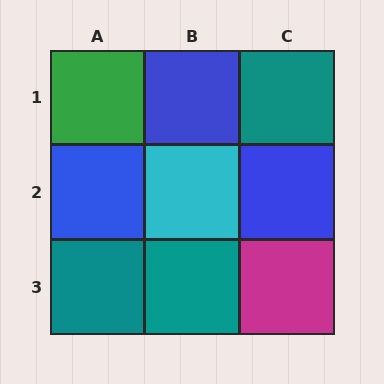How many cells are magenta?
1 cell is magenta.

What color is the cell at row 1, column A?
Green.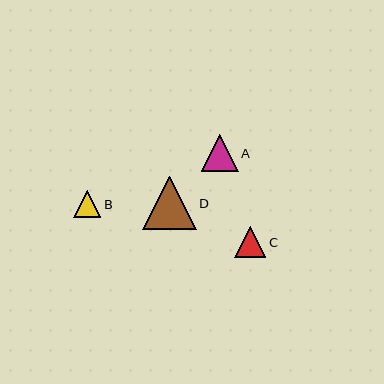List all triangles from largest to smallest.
From largest to smallest: D, A, C, B.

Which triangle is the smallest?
Triangle B is the smallest with a size of approximately 27 pixels.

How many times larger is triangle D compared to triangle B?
Triangle D is approximately 2.0 times the size of triangle B.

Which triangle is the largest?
Triangle D is the largest with a size of approximately 54 pixels.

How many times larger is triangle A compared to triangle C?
Triangle A is approximately 1.2 times the size of triangle C.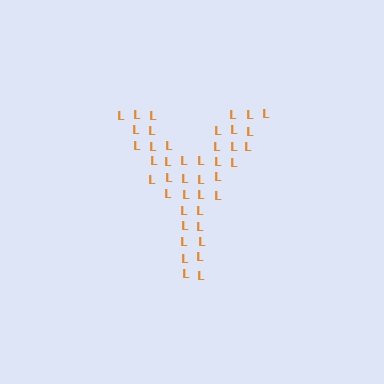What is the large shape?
The large shape is the letter Y.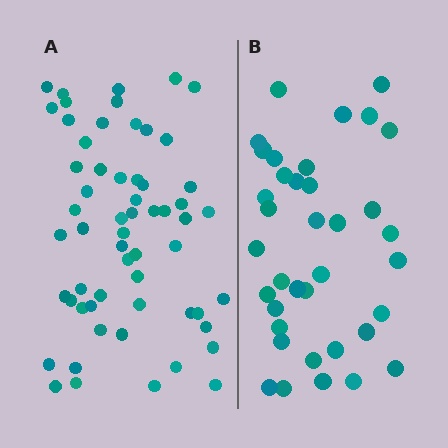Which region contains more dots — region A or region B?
Region A (the left region) has more dots.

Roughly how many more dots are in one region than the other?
Region A has approximately 20 more dots than region B.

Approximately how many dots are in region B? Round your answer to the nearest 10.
About 40 dots. (The exact count is 37, which rounds to 40.)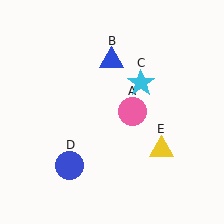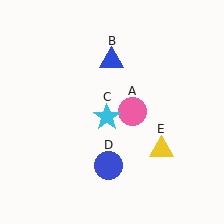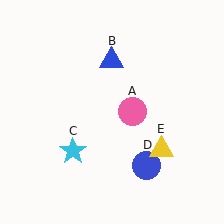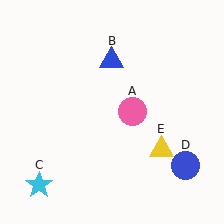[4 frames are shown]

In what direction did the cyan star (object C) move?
The cyan star (object C) moved down and to the left.